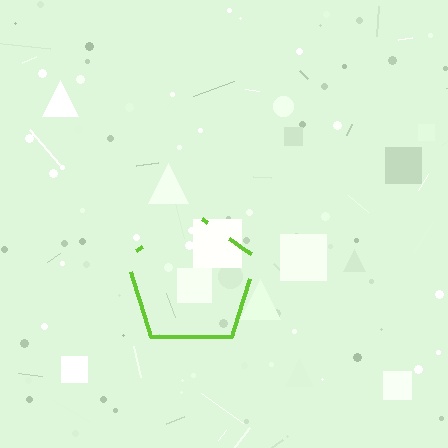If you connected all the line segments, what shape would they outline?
They would outline a pentagon.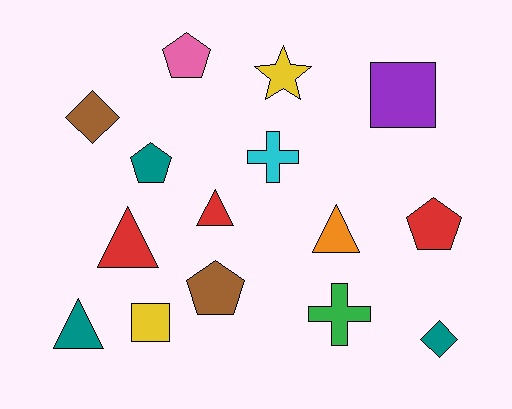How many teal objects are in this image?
There are 3 teal objects.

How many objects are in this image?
There are 15 objects.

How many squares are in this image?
There are 2 squares.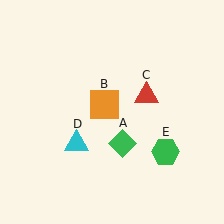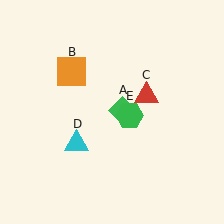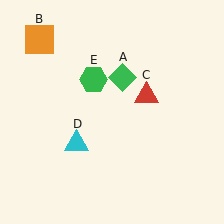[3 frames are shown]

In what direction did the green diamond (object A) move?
The green diamond (object A) moved up.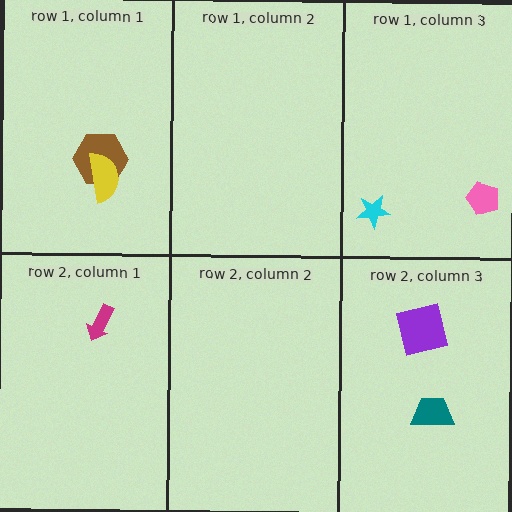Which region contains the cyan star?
The row 1, column 3 region.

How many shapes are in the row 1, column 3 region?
2.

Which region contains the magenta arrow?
The row 2, column 1 region.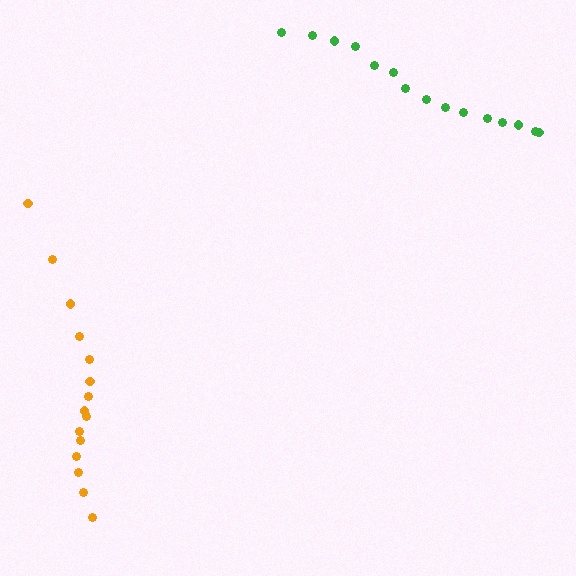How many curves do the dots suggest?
There are 2 distinct paths.